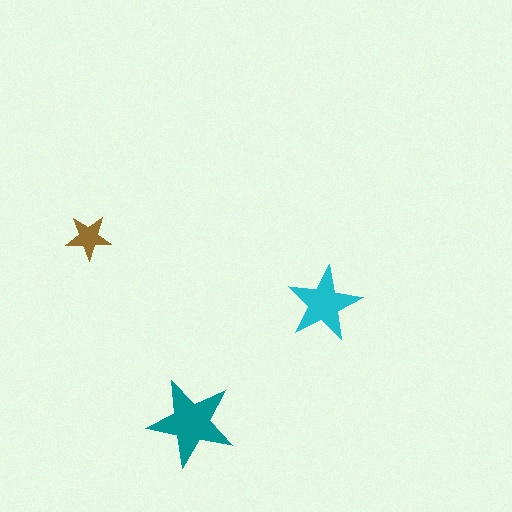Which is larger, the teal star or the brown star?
The teal one.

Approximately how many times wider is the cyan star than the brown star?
About 1.5 times wider.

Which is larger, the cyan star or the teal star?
The teal one.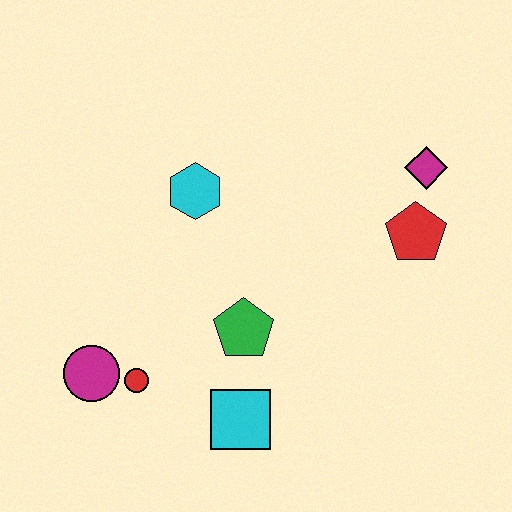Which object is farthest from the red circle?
The magenta diamond is farthest from the red circle.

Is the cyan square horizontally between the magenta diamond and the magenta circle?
Yes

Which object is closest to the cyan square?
The green pentagon is closest to the cyan square.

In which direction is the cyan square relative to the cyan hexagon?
The cyan square is below the cyan hexagon.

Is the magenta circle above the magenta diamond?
No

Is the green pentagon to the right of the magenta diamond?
No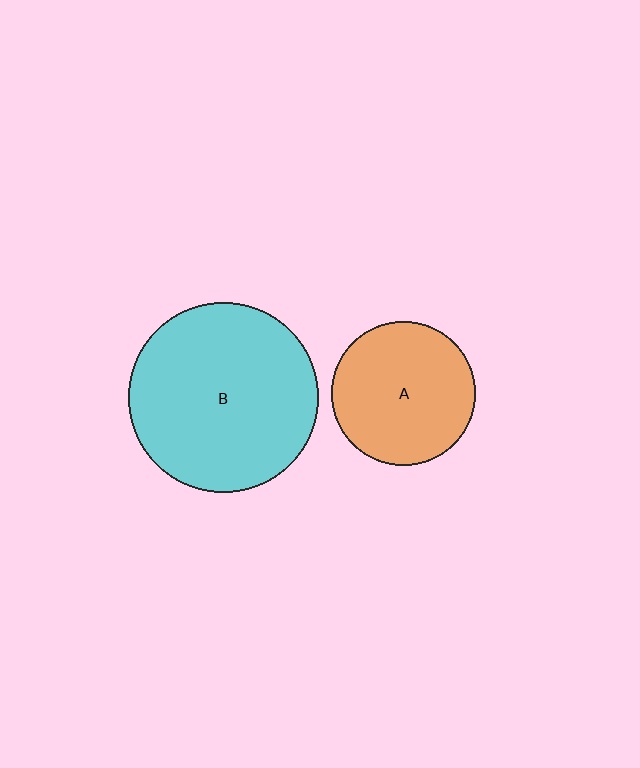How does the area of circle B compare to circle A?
Approximately 1.8 times.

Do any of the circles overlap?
No, none of the circles overlap.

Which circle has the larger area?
Circle B (cyan).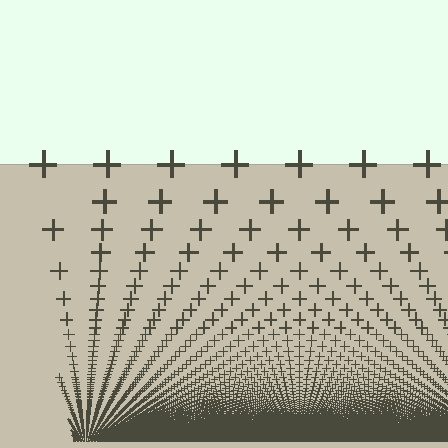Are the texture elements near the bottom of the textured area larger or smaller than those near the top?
Smaller. The gradient is inverted — elements near the bottom are smaller and denser.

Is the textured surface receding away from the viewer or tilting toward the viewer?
The surface appears to tilt toward the viewer. Texture elements get larger and sparser toward the top.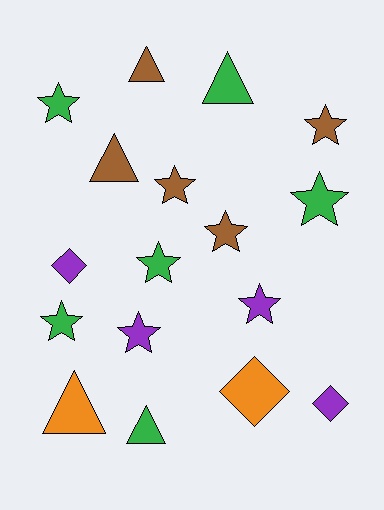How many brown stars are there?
There are 3 brown stars.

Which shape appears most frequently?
Star, with 9 objects.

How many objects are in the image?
There are 17 objects.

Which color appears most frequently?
Green, with 6 objects.